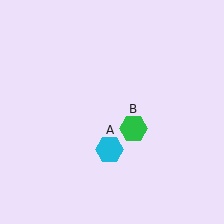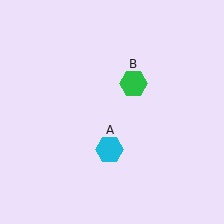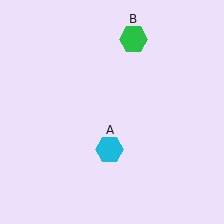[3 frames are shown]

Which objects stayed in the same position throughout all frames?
Cyan hexagon (object A) remained stationary.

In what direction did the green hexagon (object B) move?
The green hexagon (object B) moved up.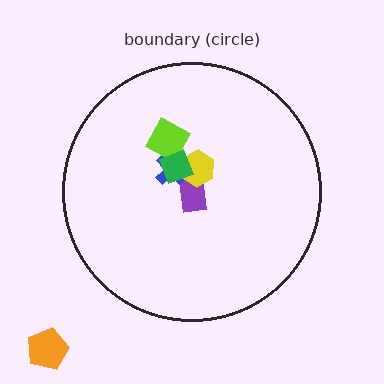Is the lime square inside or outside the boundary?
Inside.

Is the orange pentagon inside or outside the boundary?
Outside.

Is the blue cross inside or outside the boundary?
Inside.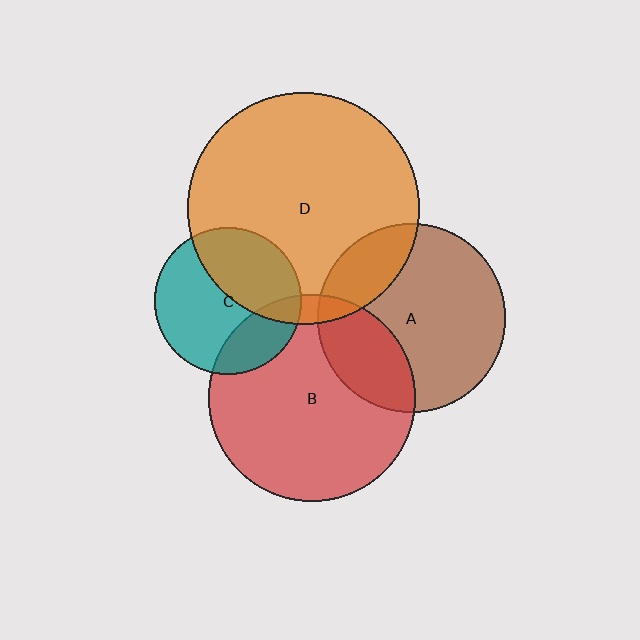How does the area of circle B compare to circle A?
Approximately 1.2 times.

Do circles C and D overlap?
Yes.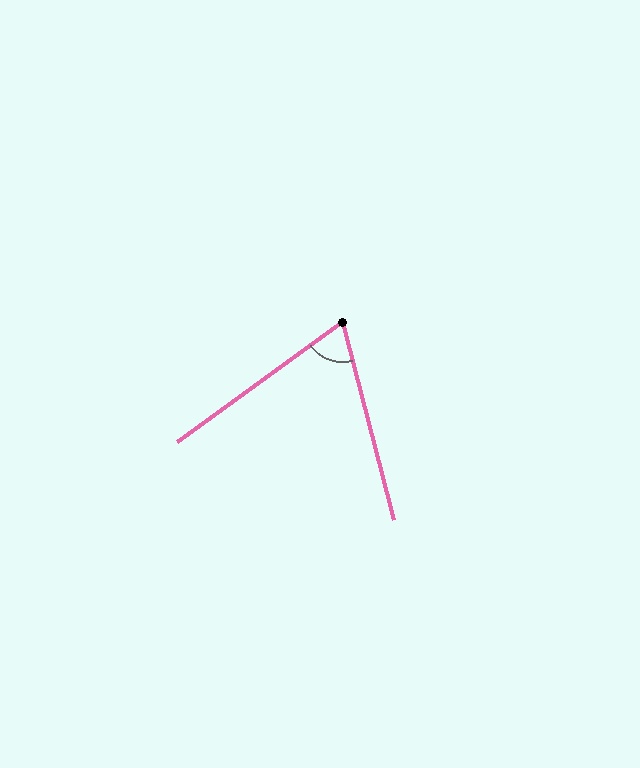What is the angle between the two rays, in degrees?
Approximately 68 degrees.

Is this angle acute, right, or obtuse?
It is acute.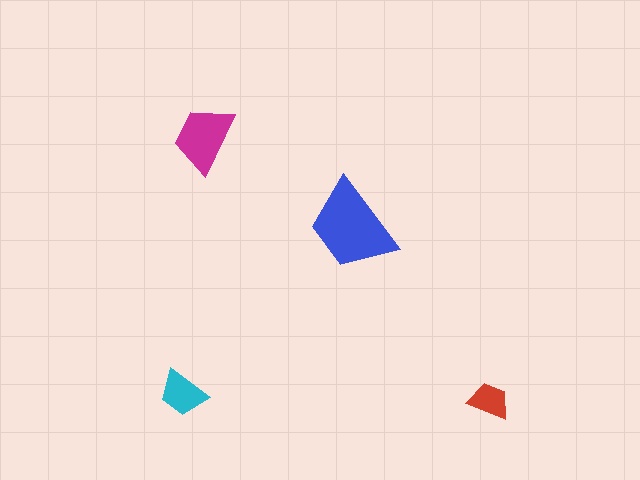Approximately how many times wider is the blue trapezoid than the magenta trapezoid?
About 1.5 times wider.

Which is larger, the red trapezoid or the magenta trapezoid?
The magenta one.